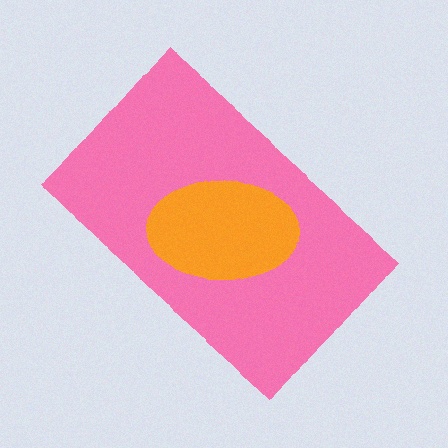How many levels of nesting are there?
2.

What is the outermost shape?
The pink rectangle.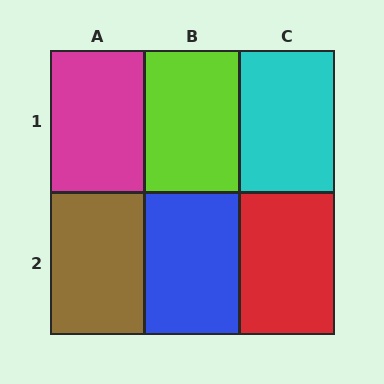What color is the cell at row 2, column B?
Blue.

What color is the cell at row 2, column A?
Brown.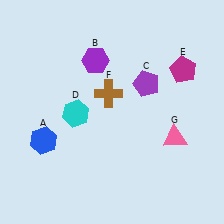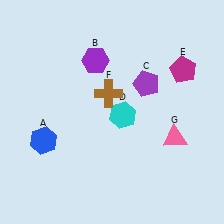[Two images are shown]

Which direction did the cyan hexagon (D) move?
The cyan hexagon (D) moved right.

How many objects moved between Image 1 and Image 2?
1 object moved between the two images.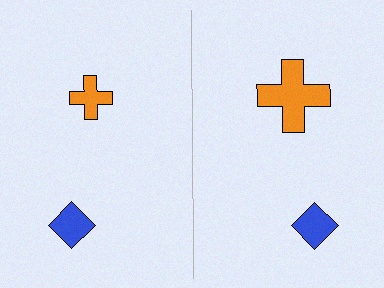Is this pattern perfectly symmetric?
No, the pattern is not perfectly symmetric. The orange cross on the right side has a different size than its mirror counterpart.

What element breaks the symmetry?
The orange cross on the right side has a different size than its mirror counterpart.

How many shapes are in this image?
There are 4 shapes in this image.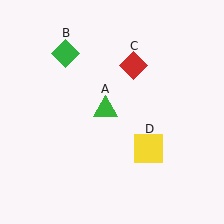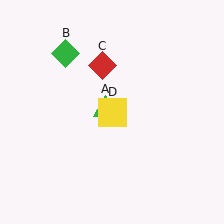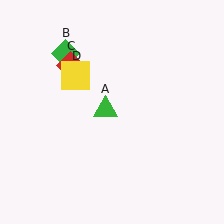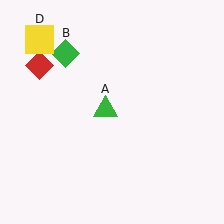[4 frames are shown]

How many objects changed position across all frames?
2 objects changed position: red diamond (object C), yellow square (object D).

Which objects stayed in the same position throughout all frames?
Green triangle (object A) and green diamond (object B) remained stationary.